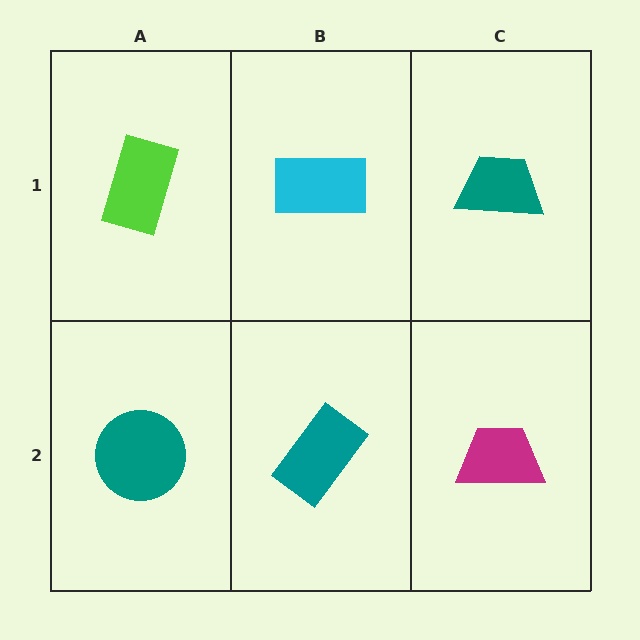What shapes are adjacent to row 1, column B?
A teal rectangle (row 2, column B), a lime rectangle (row 1, column A), a teal trapezoid (row 1, column C).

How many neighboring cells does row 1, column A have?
2.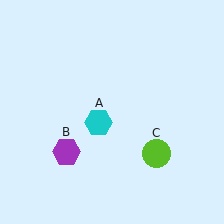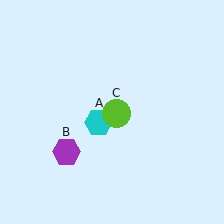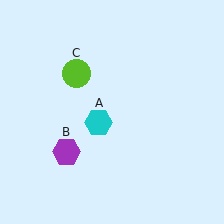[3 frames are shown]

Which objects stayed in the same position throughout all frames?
Cyan hexagon (object A) and purple hexagon (object B) remained stationary.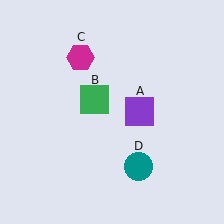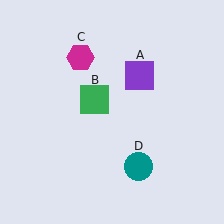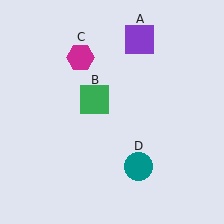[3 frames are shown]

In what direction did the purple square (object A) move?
The purple square (object A) moved up.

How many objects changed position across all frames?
1 object changed position: purple square (object A).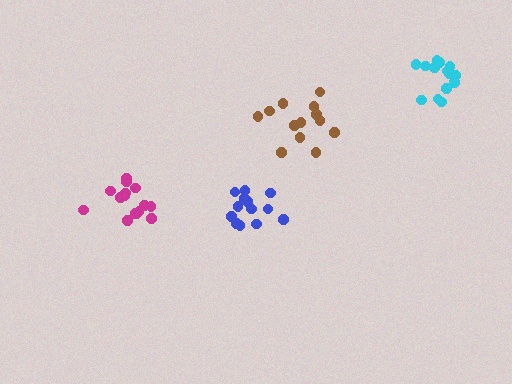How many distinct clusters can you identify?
There are 4 distinct clusters.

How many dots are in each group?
Group 1: 13 dots, Group 2: 14 dots, Group 3: 13 dots, Group 4: 15 dots (55 total).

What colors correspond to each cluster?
The clusters are colored: brown, cyan, blue, magenta.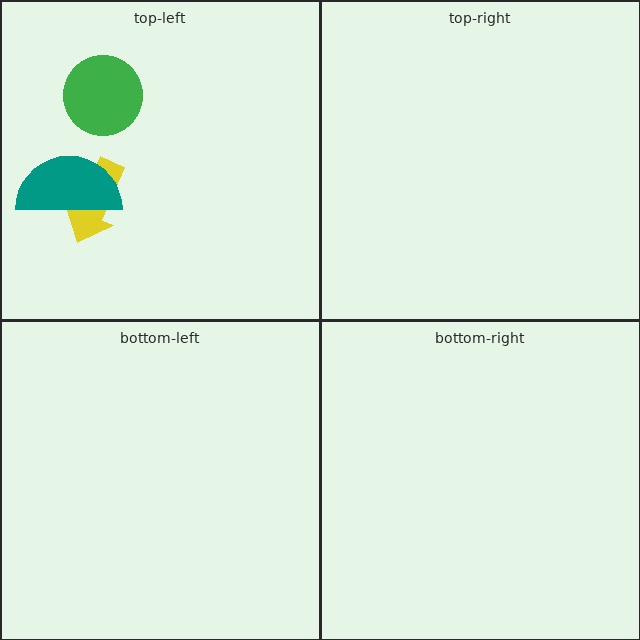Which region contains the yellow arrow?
The top-left region.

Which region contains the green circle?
The top-left region.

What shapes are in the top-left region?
The yellow arrow, the teal semicircle, the green circle.